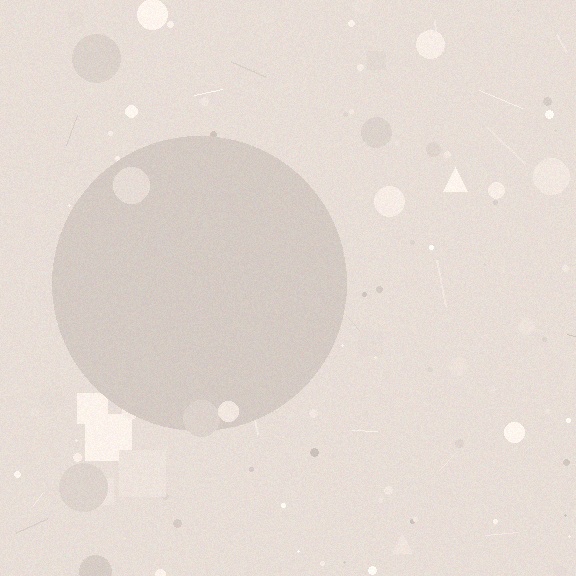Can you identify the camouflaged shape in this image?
The camouflaged shape is a circle.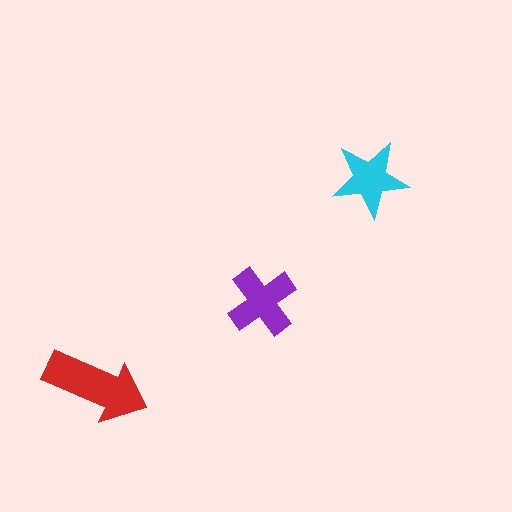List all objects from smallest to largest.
The cyan star, the purple cross, the red arrow.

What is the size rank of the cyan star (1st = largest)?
3rd.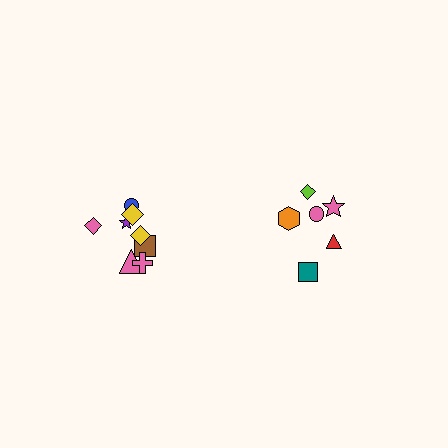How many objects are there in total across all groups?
There are 14 objects.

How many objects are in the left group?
There are 8 objects.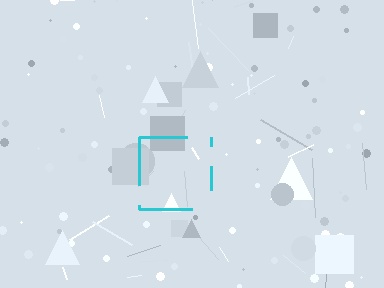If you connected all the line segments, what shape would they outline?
They would outline a square.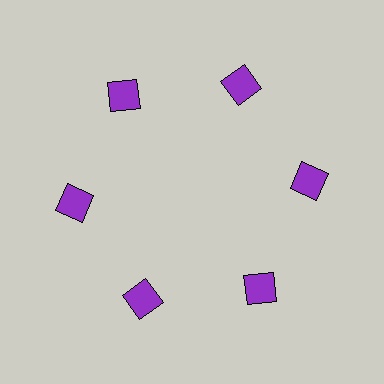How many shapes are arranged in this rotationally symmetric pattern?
There are 6 shapes, arranged in 6 groups of 1.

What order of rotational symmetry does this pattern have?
This pattern has 6-fold rotational symmetry.